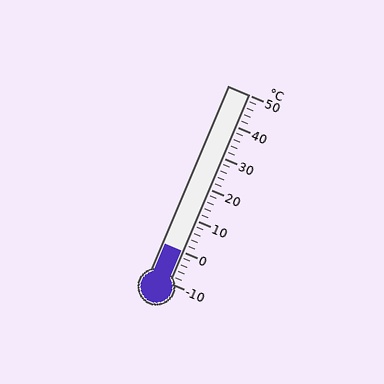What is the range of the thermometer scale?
The thermometer scale ranges from -10°C to 50°C.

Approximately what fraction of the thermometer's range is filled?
The thermometer is filled to approximately 15% of its range.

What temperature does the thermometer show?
The thermometer shows approximately 0°C.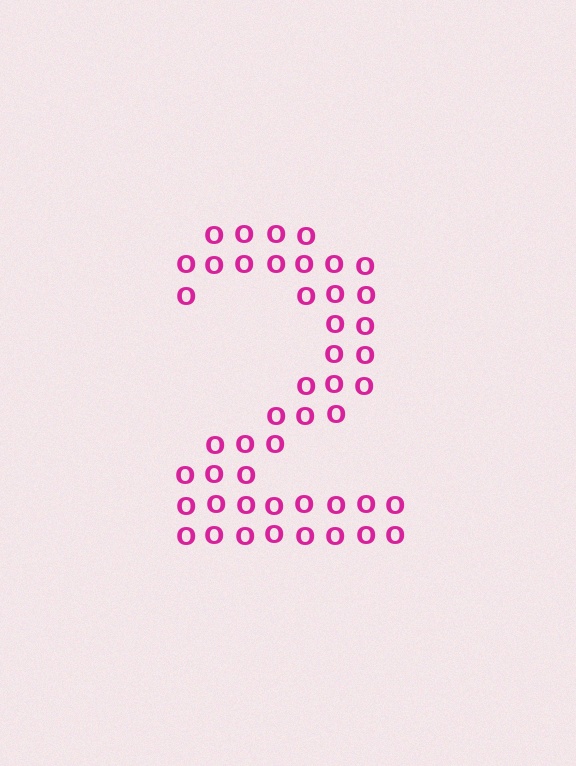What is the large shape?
The large shape is the digit 2.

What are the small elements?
The small elements are letter O's.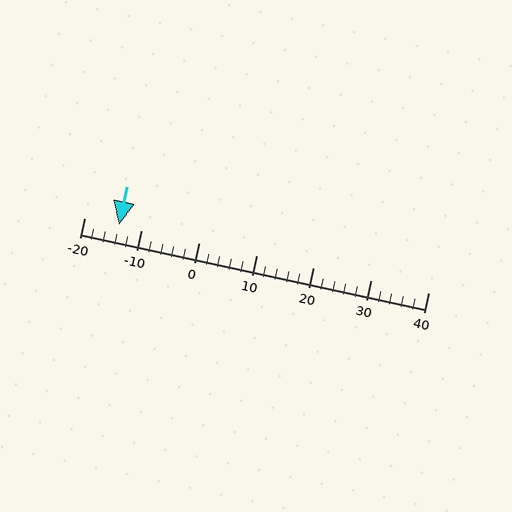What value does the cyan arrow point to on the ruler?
The cyan arrow points to approximately -14.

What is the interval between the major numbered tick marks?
The major tick marks are spaced 10 units apart.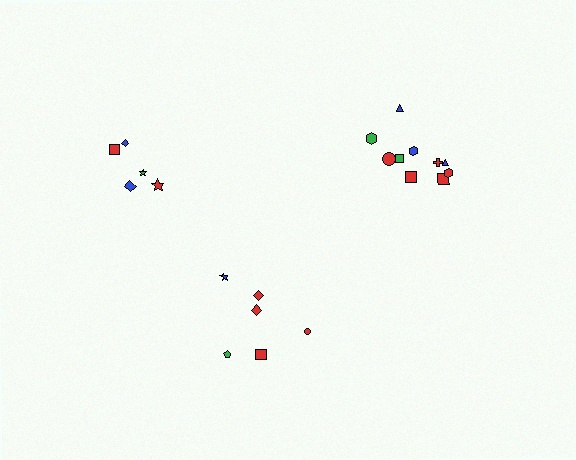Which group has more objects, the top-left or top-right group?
The top-right group.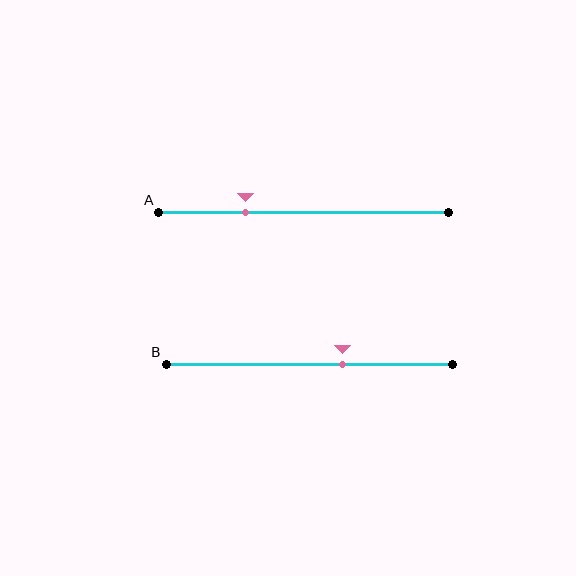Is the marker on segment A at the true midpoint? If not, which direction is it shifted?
No, the marker on segment A is shifted to the left by about 20% of the segment length.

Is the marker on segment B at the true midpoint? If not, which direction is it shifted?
No, the marker on segment B is shifted to the right by about 12% of the segment length.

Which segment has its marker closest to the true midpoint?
Segment B has its marker closest to the true midpoint.